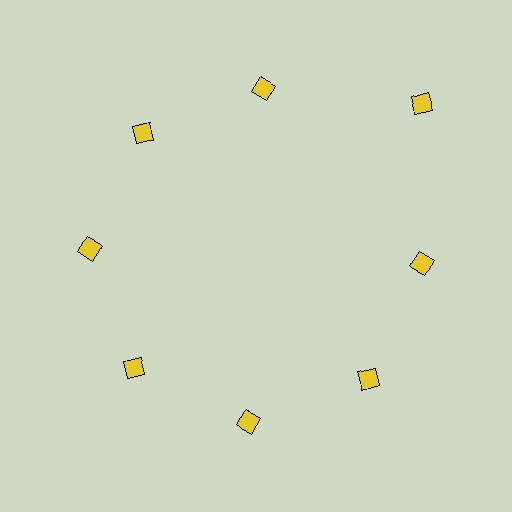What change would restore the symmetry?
The symmetry would be restored by moving it inward, back onto the ring so that all 8 diamonds sit at equal angles and equal distance from the center.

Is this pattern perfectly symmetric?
No. The 8 yellow diamonds are arranged in a ring, but one element near the 2 o'clock position is pushed outward from the center, breaking the 8-fold rotational symmetry.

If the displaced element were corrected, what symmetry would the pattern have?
It would have 8-fold rotational symmetry — the pattern would map onto itself every 45 degrees.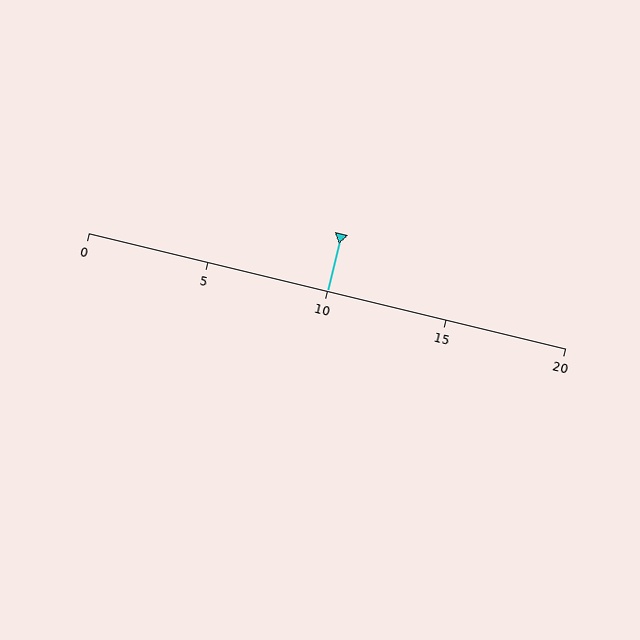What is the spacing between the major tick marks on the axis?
The major ticks are spaced 5 apart.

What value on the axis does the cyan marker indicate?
The marker indicates approximately 10.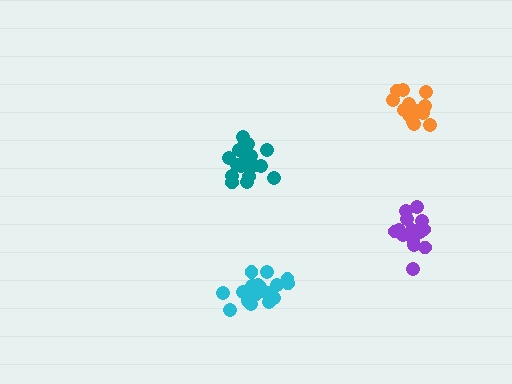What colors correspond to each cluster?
The clusters are colored: orange, teal, cyan, purple.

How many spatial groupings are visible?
There are 4 spatial groupings.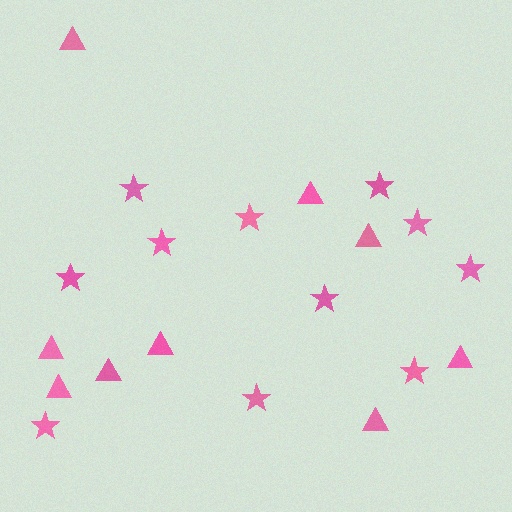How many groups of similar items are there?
There are 2 groups: one group of triangles (9) and one group of stars (11).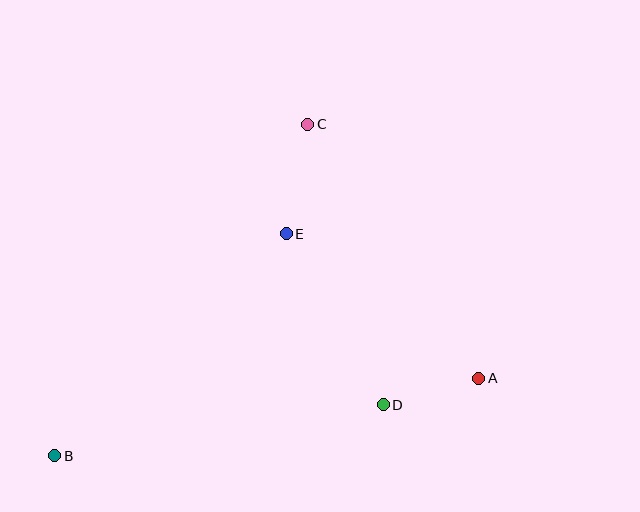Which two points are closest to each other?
Points A and D are closest to each other.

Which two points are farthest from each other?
Points A and B are farthest from each other.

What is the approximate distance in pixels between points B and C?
The distance between B and C is approximately 417 pixels.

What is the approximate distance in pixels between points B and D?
The distance between B and D is approximately 333 pixels.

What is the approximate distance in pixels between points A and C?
The distance between A and C is approximately 306 pixels.